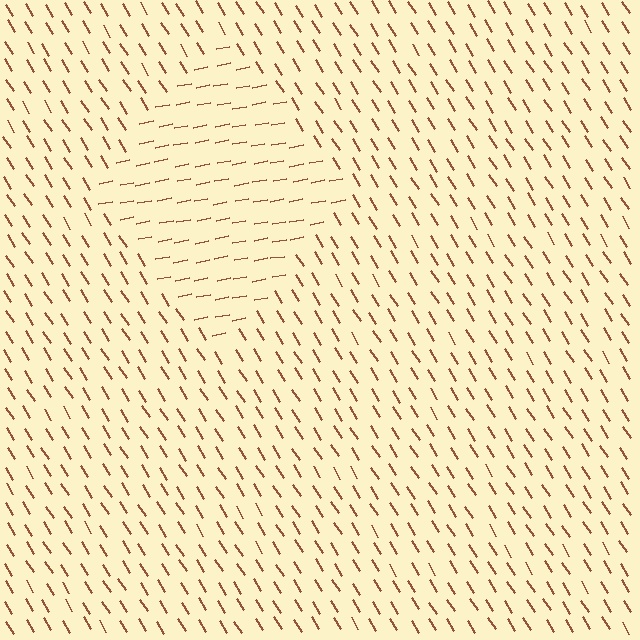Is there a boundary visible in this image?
Yes, there is a texture boundary formed by a change in line orientation.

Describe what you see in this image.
The image is filled with small brown line segments. A diamond region in the image has lines oriented differently from the surrounding lines, creating a visible texture boundary.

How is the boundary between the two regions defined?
The boundary is defined purely by a change in line orientation (approximately 69 degrees difference). All lines are the same color and thickness.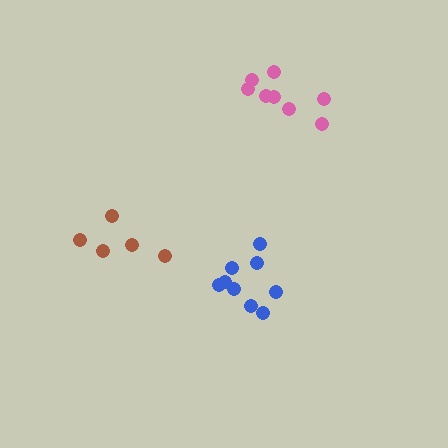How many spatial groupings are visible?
There are 3 spatial groupings.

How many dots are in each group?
Group 1: 9 dots, Group 2: 5 dots, Group 3: 8 dots (22 total).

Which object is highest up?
The pink cluster is topmost.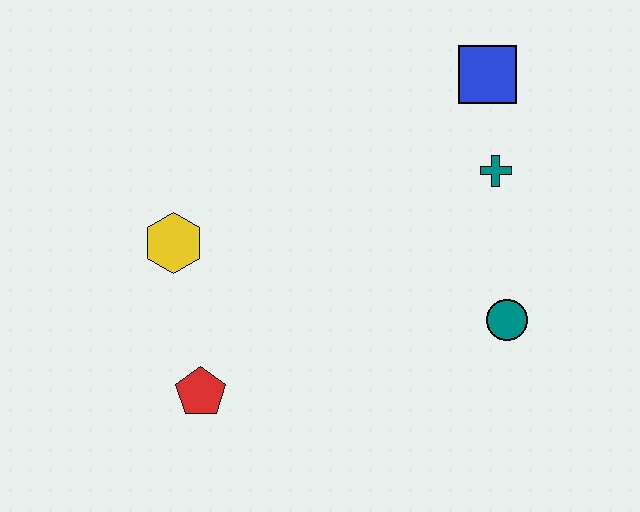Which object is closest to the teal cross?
The blue square is closest to the teal cross.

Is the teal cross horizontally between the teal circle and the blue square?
Yes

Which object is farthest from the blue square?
The red pentagon is farthest from the blue square.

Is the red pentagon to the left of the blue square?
Yes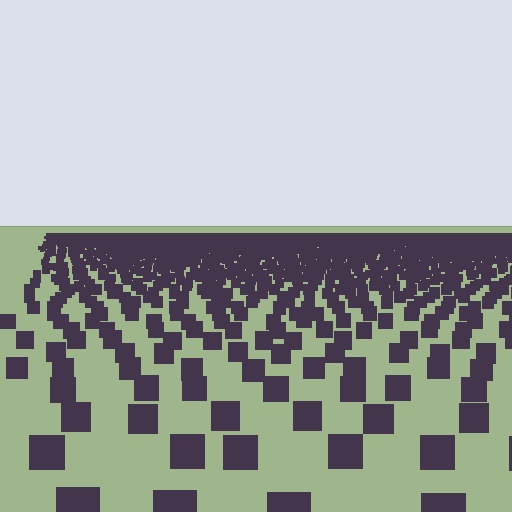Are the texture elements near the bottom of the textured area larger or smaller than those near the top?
Larger. Near the bottom, elements are closer to the viewer and appear at a bigger on-screen size.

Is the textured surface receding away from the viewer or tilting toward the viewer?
The surface is receding away from the viewer. Texture elements get smaller and denser toward the top.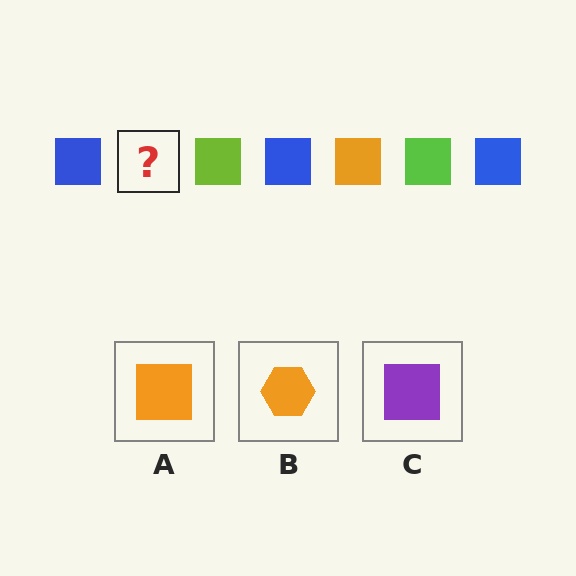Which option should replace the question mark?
Option A.